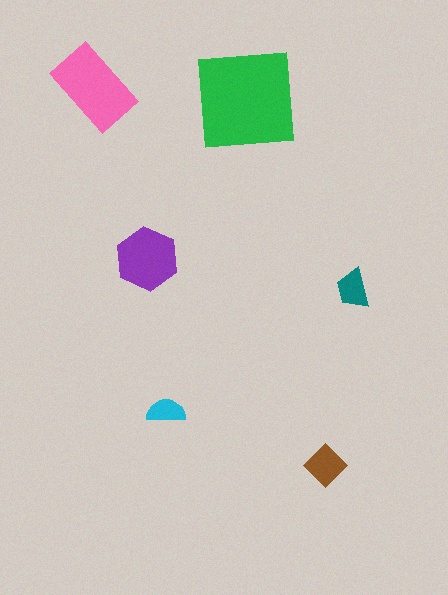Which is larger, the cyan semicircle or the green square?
The green square.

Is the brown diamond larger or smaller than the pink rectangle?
Smaller.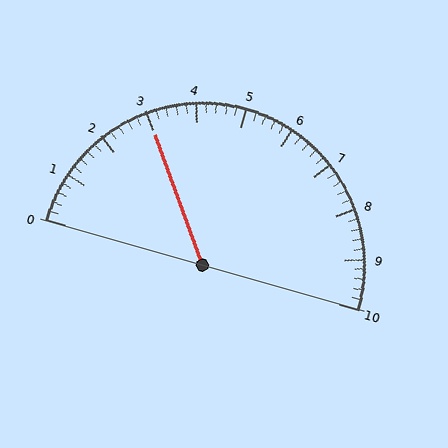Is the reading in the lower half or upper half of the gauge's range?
The reading is in the lower half of the range (0 to 10).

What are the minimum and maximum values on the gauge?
The gauge ranges from 0 to 10.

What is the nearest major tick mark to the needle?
The nearest major tick mark is 3.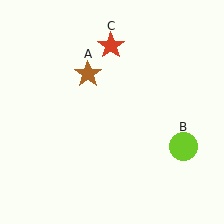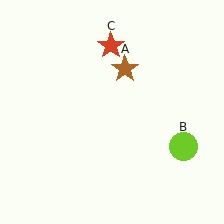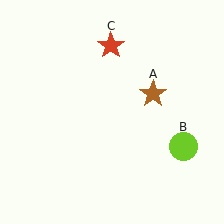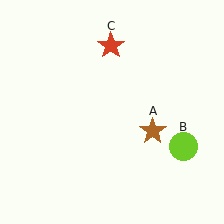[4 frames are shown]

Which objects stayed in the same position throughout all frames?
Lime circle (object B) and red star (object C) remained stationary.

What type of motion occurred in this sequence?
The brown star (object A) rotated clockwise around the center of the scene.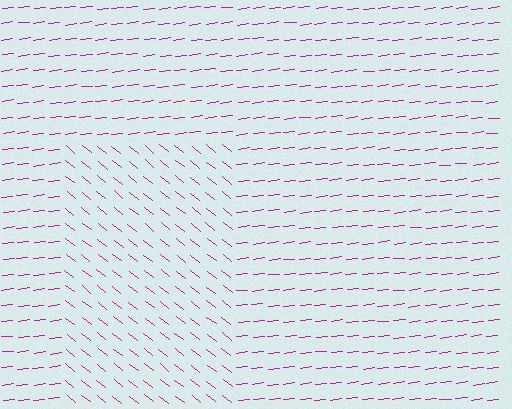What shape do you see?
I see a rectangle.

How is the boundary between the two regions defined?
The boundary is defined purely by a change in line orientation (approximately 45 degrees difference). All lines are the same color and thickness.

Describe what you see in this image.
The image is filled with small magenta line segments. A rectangle region in the image has lines oriented differently from the surrounding lines, creating a visible texture boundary.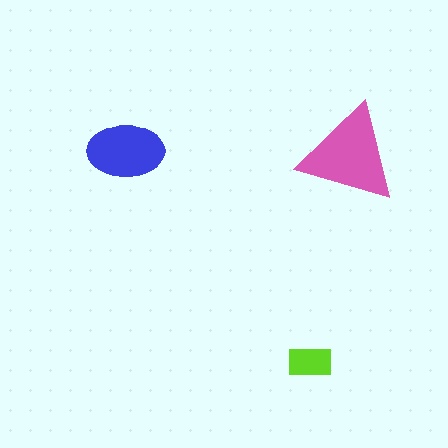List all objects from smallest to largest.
The lime rectangle, the blue ellipse, the pink triangle.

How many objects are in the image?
There are 3 objects in the image.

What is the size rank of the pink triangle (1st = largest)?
1st.